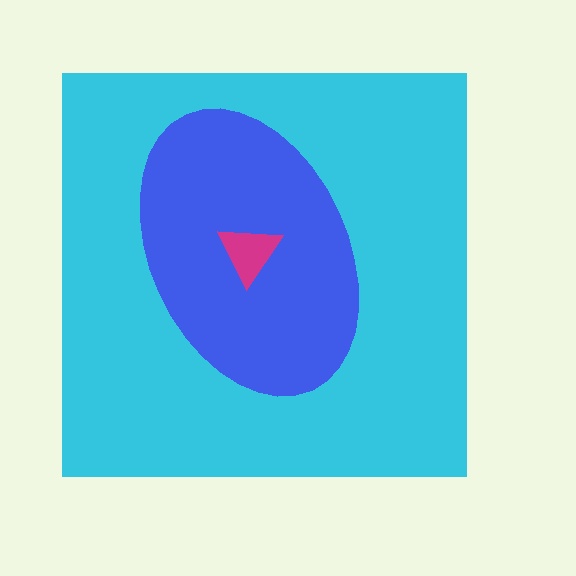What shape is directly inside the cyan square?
The blue ellipse.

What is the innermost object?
The magenta triangle.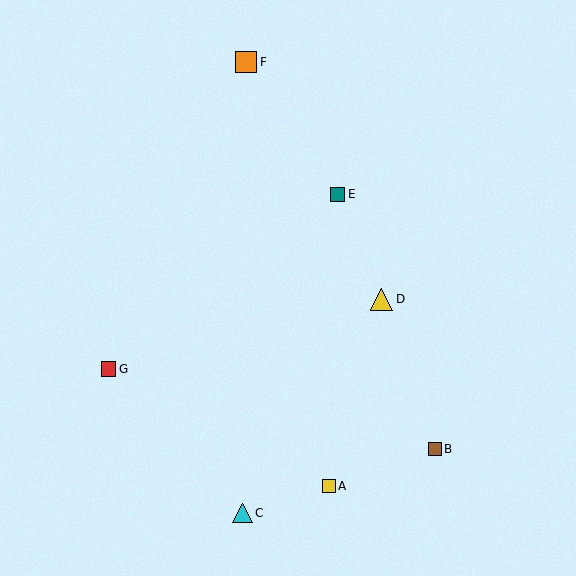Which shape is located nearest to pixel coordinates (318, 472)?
The yellow square (labeled A) at (329, 486) is nearest to that location.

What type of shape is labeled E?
Shape E is a teal square.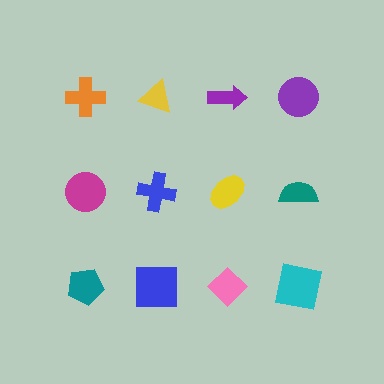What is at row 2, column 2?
A blue cross.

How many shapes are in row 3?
4 shapes.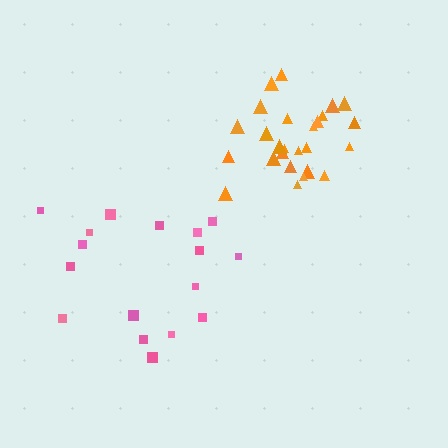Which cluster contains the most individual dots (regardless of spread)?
Orange (26).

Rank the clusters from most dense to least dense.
orange, pink.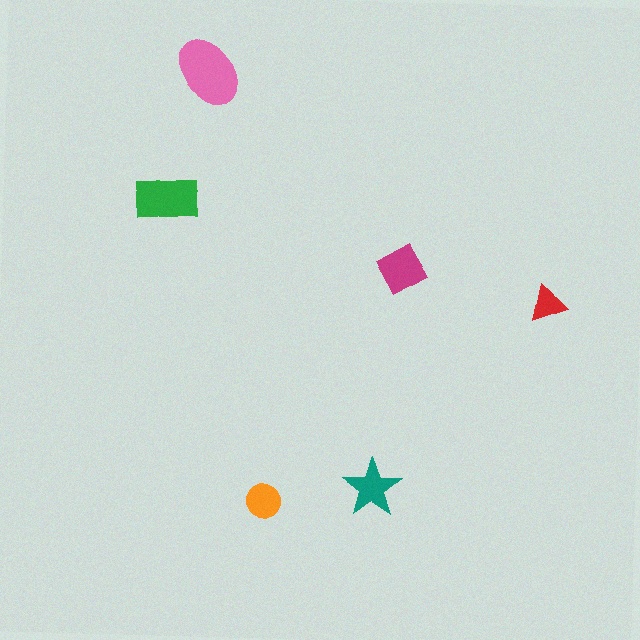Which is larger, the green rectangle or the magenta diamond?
The green rectangle.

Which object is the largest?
The pink ellipse.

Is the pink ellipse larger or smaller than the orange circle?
Larger.